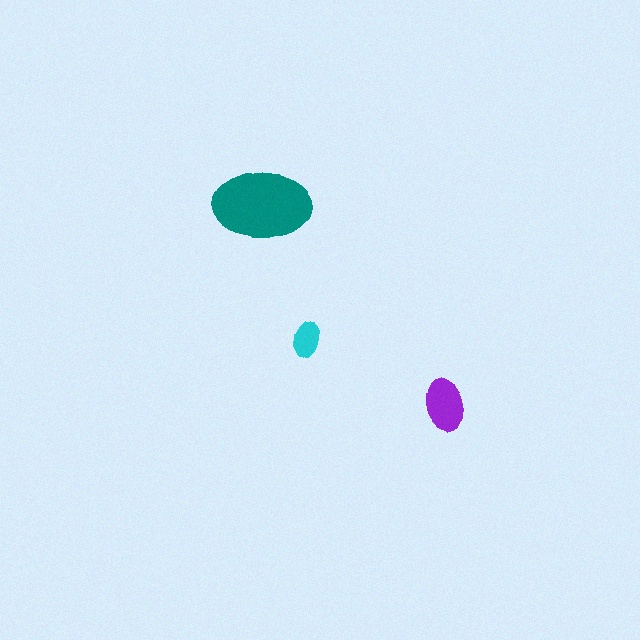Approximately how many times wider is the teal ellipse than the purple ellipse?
About 2 times wider.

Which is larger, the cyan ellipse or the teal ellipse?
The teal one.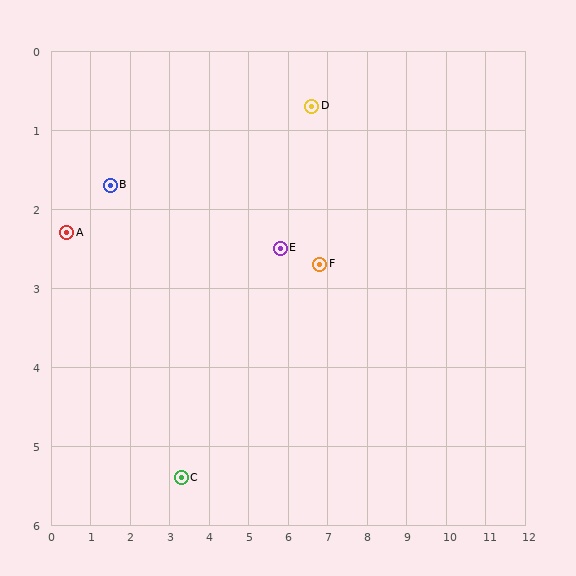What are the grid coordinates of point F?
Point F is at approximately (6.8, 2.7).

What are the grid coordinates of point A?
Point A is at approximately (0.4, 2.3).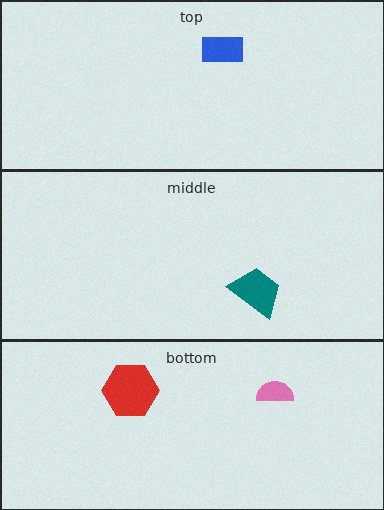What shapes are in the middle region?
The teal trapezoid.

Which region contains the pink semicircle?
The bottom region.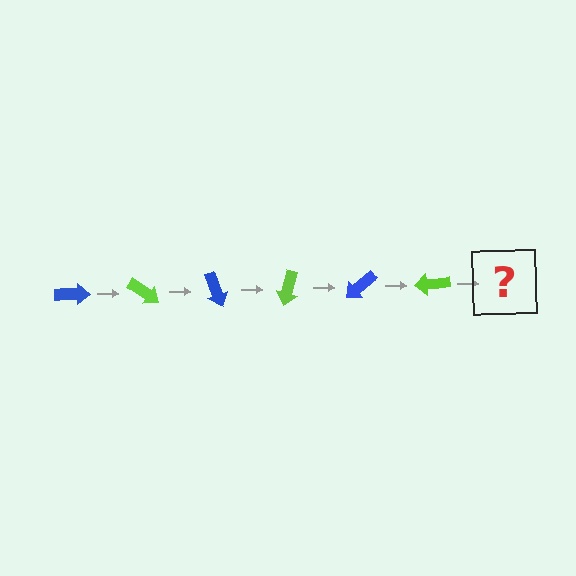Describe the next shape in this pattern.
It should be a blue arrow, rotated 210 degrees from the start.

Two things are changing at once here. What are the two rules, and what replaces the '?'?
The two rules are that it rotates 35 degrees each step and the color cycles through blue and lime. The '?' should be a blue arrow, rotated 210 degrees from the start.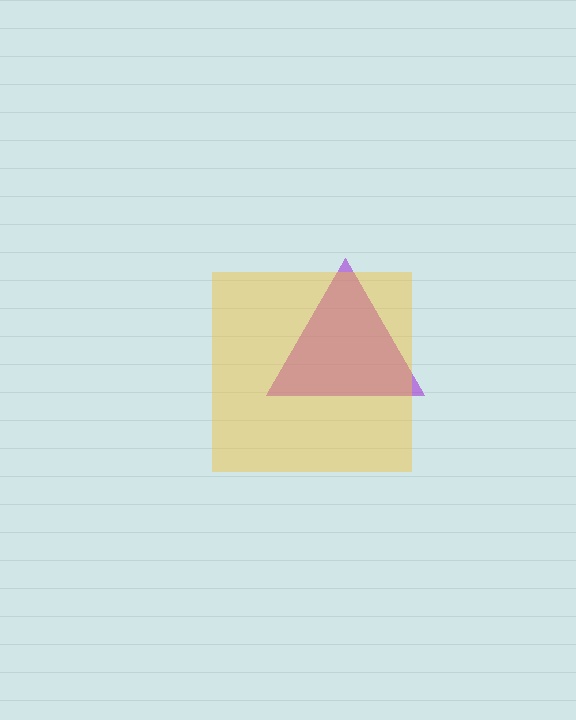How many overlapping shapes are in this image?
There are 2 overlapping shapes in the image.